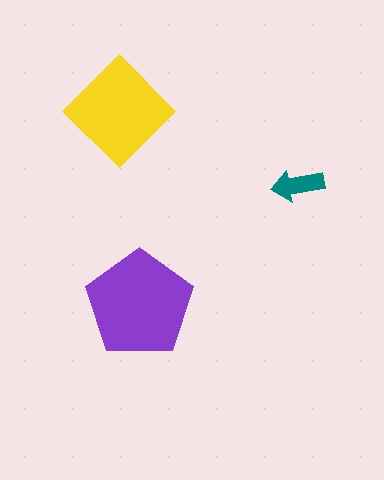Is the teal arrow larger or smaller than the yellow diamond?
Smaller.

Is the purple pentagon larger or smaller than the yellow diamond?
Larger.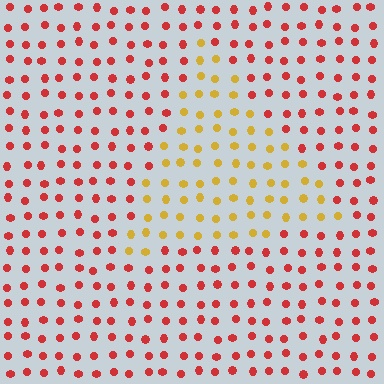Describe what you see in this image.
The image is filled with small red elements in a uniform arrangement. A triangle-shaped region is visible where the elements are tinted to a slightly different hue, forming a subtle color boundary.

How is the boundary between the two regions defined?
The boundary is defined purely by a slight shift in hue (about 49 degrees). Spacing, size, and orientation are identical on both sides.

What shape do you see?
I see a triangle.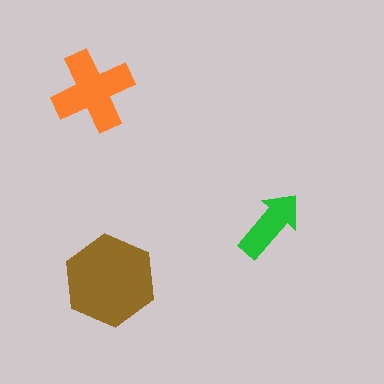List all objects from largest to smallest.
The brown hexagon, the orange cross, the green arrow.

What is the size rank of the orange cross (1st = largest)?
2nd.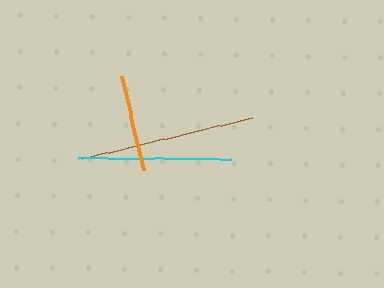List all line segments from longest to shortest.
From longest to shortest: brown, cyan, orange.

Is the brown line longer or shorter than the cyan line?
The brown line is longer than the cyan line.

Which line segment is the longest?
The brown line is the longest at approximately 176 pixels.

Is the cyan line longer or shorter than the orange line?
The cyan line is longer than the orange line.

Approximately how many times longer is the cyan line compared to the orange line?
The cyan line is approximately 1.6 times the length of the orange line.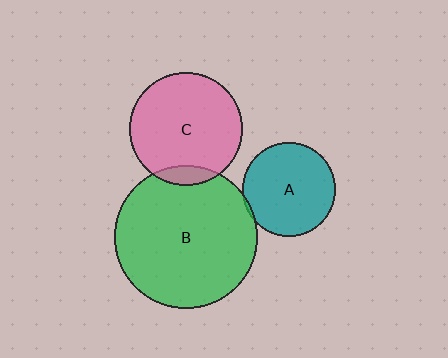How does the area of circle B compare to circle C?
Approximately 1.6 times.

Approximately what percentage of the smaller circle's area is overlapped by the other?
Approximately 10%.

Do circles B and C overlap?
Yes.